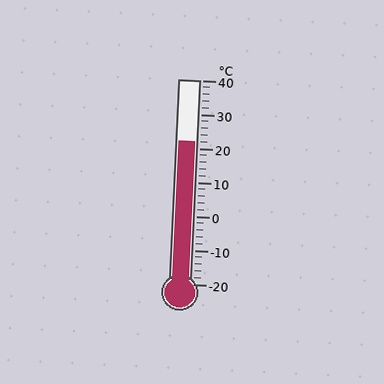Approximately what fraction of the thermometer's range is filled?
The thermometer is filled to approximately 70% of its range.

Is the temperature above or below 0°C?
The temperature is above 0°C.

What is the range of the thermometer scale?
The thermometer scale ranges from -20°C to 40°C.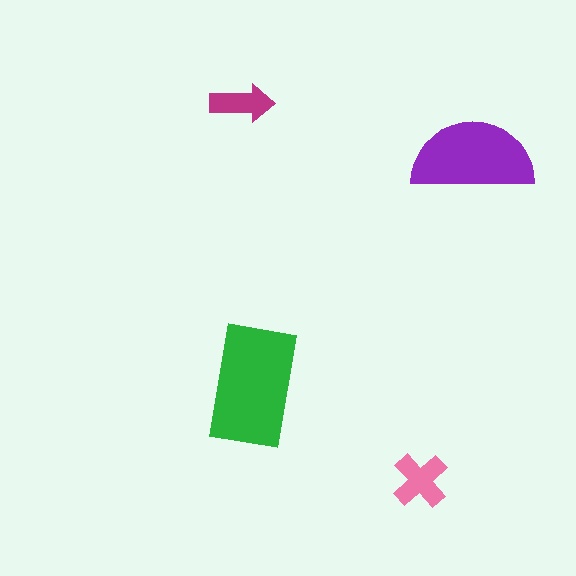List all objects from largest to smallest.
The green rectangle, the purple semicircle, the pink cross, the magenta arrow.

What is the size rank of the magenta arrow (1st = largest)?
4th.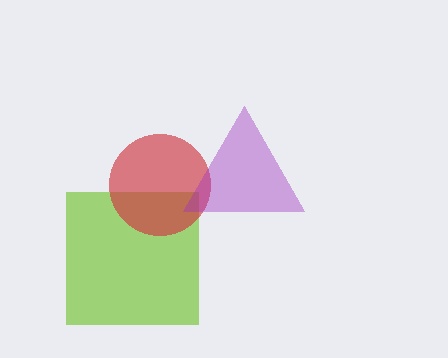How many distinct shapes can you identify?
There are 3 distinct shapes: a lime square, a red circle, a purple triangle.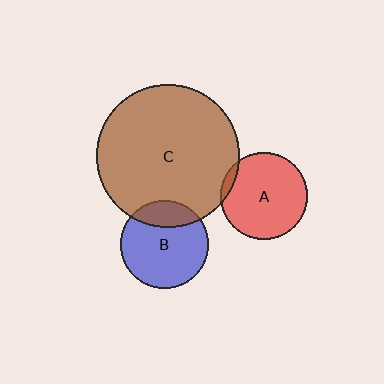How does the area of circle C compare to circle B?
Approximately 2.7 times.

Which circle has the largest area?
Circle C (brown).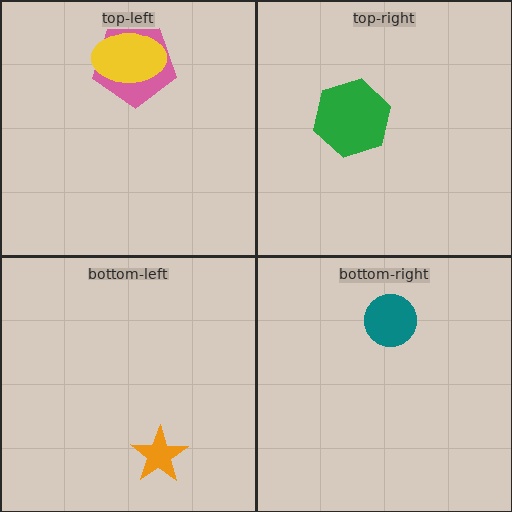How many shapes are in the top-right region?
1.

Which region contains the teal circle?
The bottom-right region.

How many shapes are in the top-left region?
2.